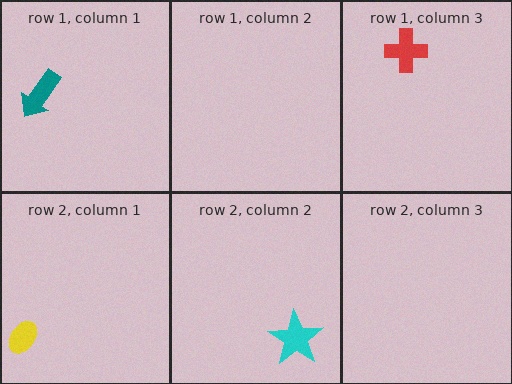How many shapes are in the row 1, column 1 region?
1.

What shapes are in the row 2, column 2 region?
The cyan star.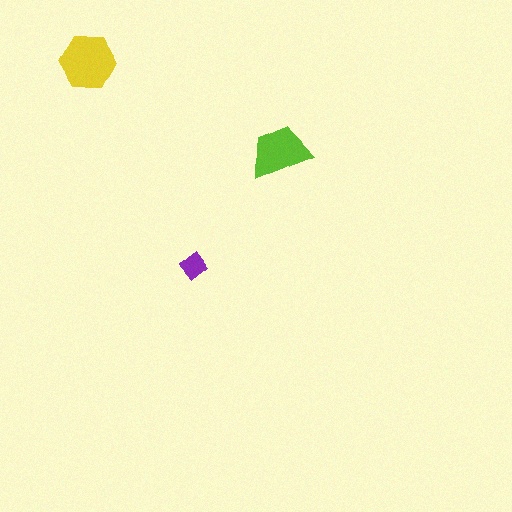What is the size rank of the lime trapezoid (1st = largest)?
2nd.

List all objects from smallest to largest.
The purple diamond, the lime trapezoid, the yellow hexagon.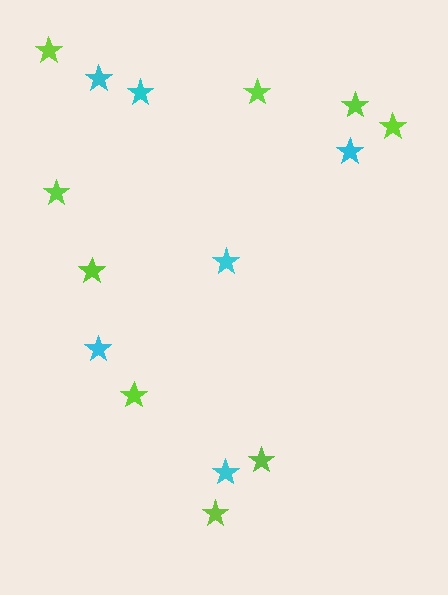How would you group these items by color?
There are 2 groups: one group of cyan stars (6) and one group of lime stars (9).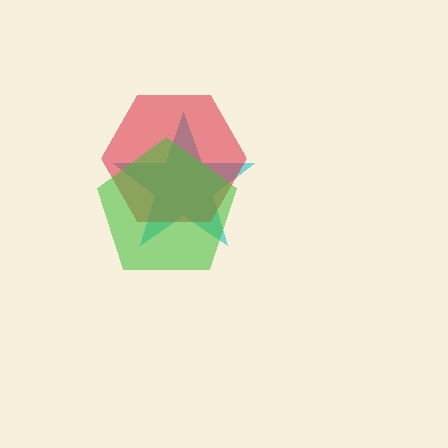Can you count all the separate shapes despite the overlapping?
Yes, there are 3 separate shapes.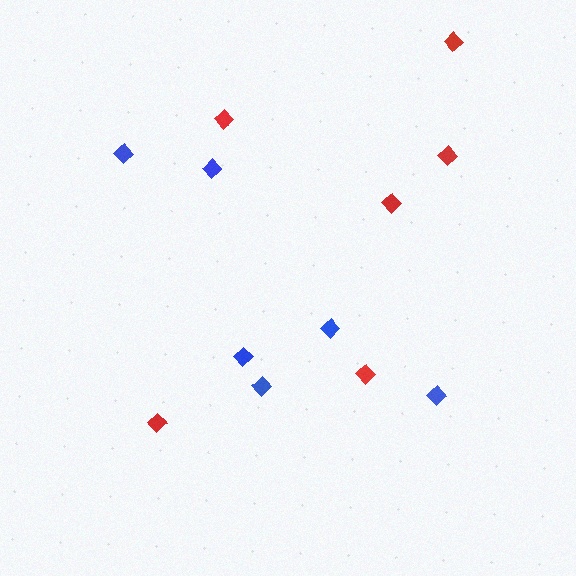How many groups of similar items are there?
There are 2 groups: one group of blue diamonds (6) and one group of red diamonds (6).